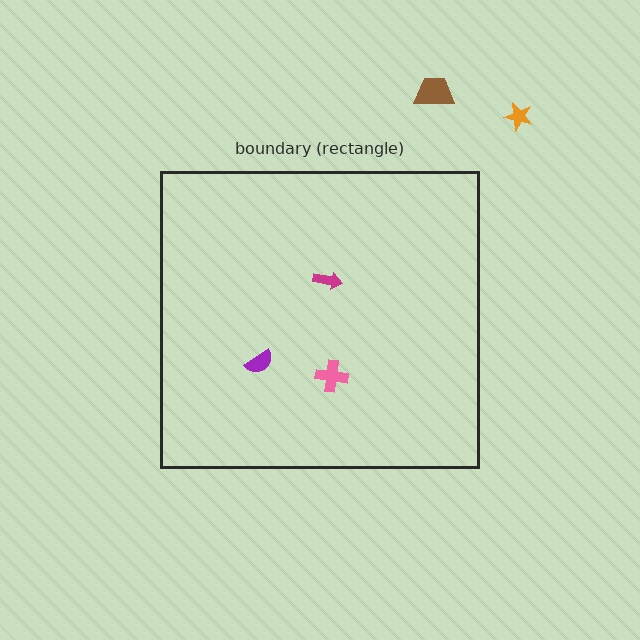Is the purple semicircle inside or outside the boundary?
Inside.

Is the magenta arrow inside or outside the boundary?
Inside.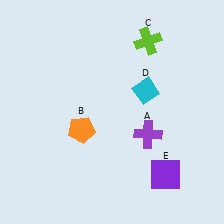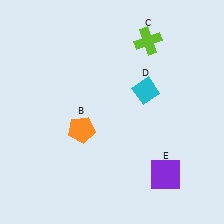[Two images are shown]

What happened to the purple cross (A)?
The purple cross (A) was removed in Image 2. It was in the bottom-right area of Image 1.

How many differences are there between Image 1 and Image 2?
There is 1 difference between the two images.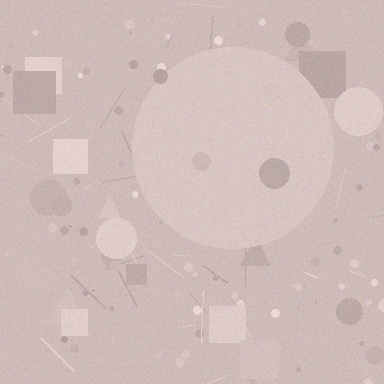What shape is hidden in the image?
A circle is hidden in the image.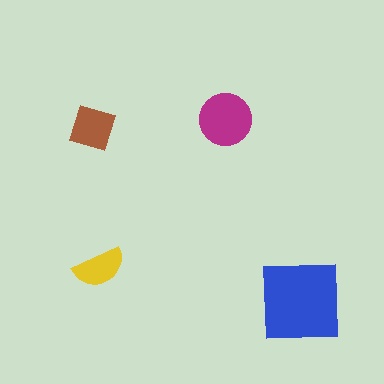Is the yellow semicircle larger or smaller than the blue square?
Smaller.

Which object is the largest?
The blue square.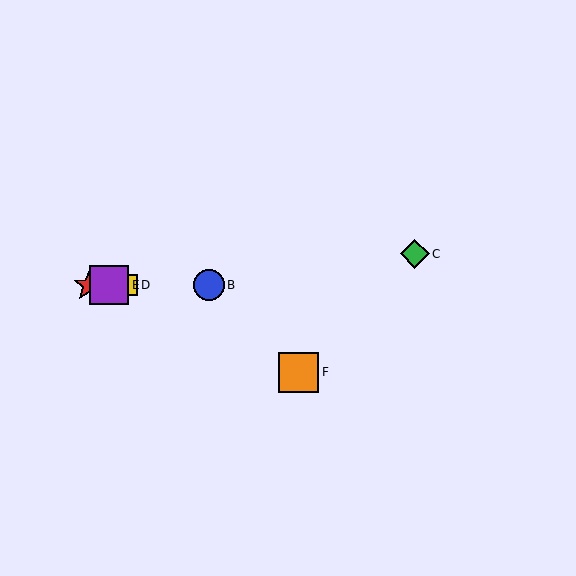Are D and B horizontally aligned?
Yes, both are at y≈285.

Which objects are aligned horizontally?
Objects A, B, D, E are aligned horizontally.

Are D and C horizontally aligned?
No, D is at y≈285 and C is at y≈254.